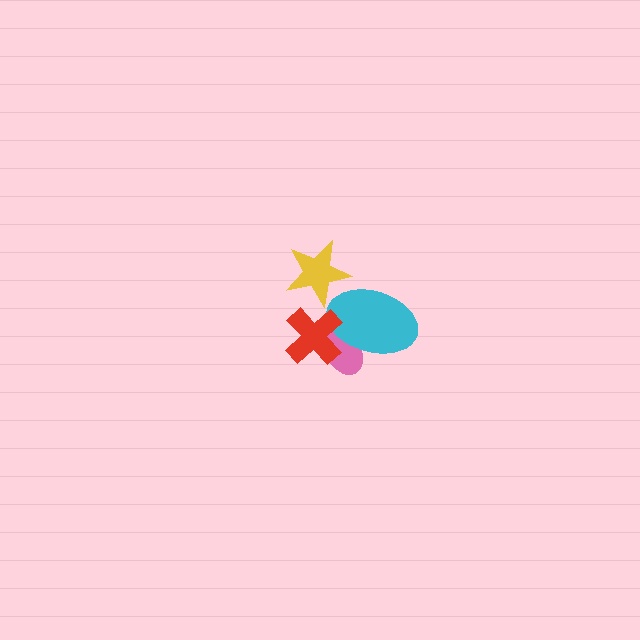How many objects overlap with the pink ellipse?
2 objects overlap with the pink ellipse.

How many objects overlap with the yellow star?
1 object overlaps with the yellow star.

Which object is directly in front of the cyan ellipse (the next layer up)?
The yellow star is directly in front of the cyan ellipse.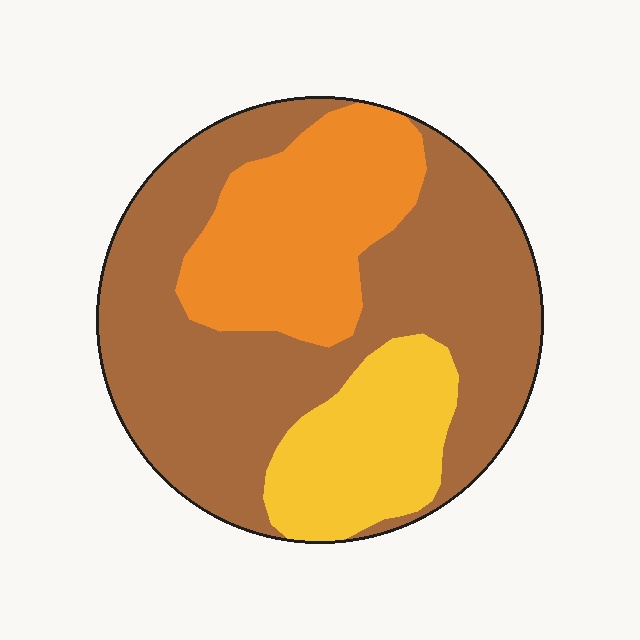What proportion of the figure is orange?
Orange covers about 25% of the figure.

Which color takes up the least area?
Yellow, at roughly 15%.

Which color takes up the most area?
Brown, at roughly 60%.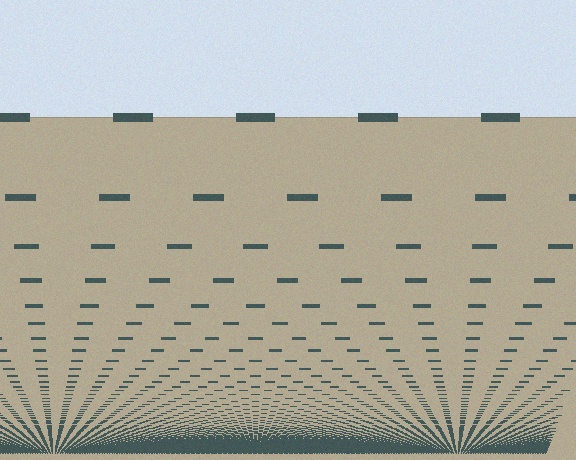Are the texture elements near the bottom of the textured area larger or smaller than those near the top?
Smaller. The gradient is inverted — elements near the bottom are smaller and denser.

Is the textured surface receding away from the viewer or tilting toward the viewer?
The surface appears to tilt toward the viewer. Texture elements get larger and sparser toward the top.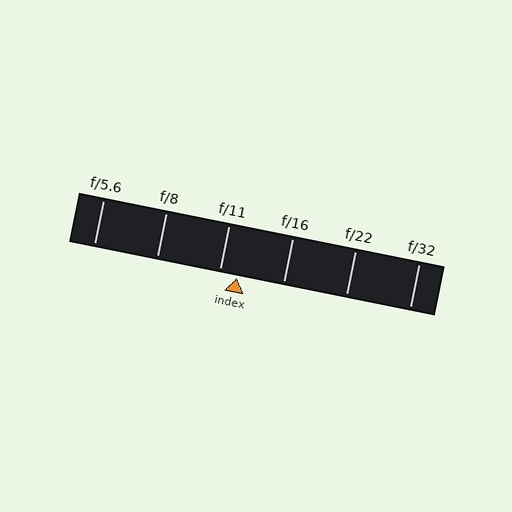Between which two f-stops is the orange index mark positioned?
The index mark is between f/11 and f/16.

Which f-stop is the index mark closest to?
The index mark is closest to f/11.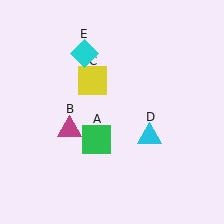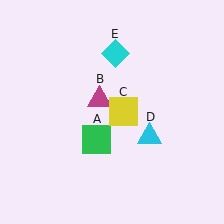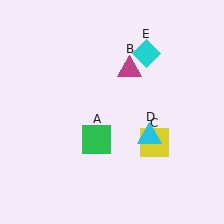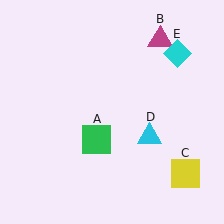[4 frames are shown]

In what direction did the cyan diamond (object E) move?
The cyan diamond (object E) moved right.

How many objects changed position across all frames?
3 objects changed position: magenta triangle (object B), yellow square (object C), cyan diamond (object E).